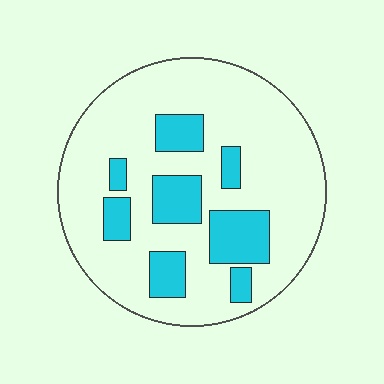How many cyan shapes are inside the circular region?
8.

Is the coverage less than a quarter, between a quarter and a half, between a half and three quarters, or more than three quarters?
Less than a quarter.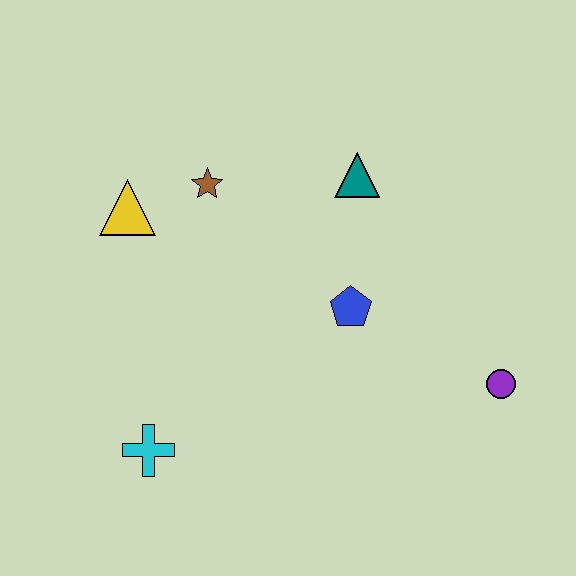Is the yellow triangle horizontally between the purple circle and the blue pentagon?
No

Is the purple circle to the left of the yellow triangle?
No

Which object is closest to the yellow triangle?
The brown star is closest to the yellow triangle.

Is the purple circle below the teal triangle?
Yes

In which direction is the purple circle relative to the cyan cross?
The purple circle is to the right of the cyan cross.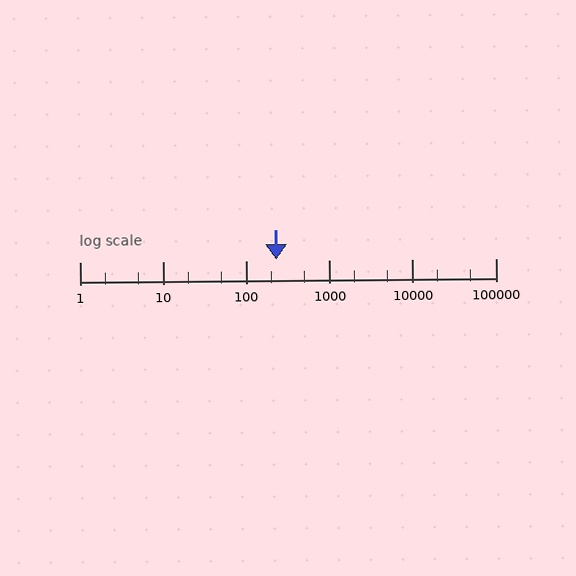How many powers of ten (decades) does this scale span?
The scale spans 5 decades, from 1 to 100000.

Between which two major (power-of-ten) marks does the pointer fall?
The pointer is between 100 and 1000.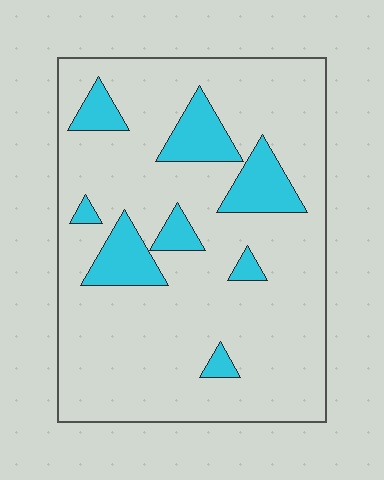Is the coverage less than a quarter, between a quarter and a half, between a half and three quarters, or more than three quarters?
Less than a quarter.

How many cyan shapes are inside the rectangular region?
8.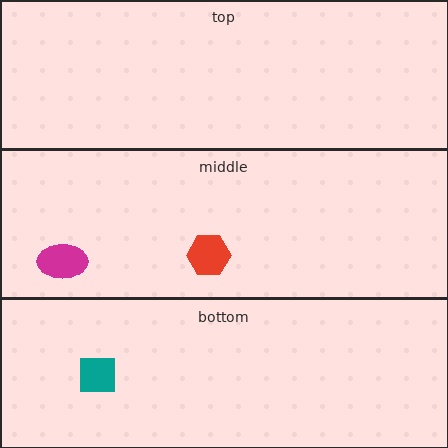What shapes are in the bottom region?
The teal square.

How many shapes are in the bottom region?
1.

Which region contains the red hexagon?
The middle region.